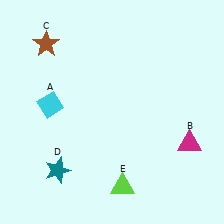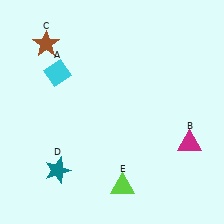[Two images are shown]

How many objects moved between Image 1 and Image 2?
1 object moved between the two images.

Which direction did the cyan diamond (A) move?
The cyan diamond (A) moved up.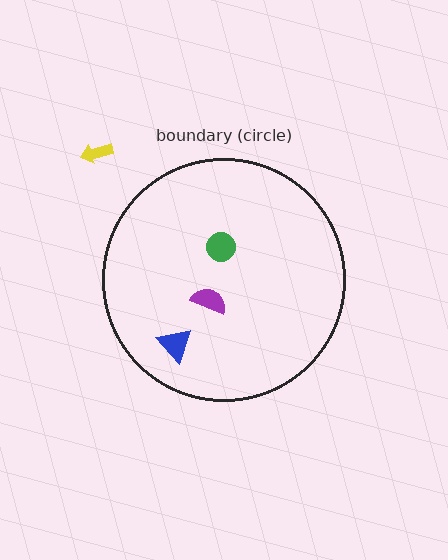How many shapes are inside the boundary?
3 inside, 1 outside.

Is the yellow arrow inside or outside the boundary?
Outside.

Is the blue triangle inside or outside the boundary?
Inside.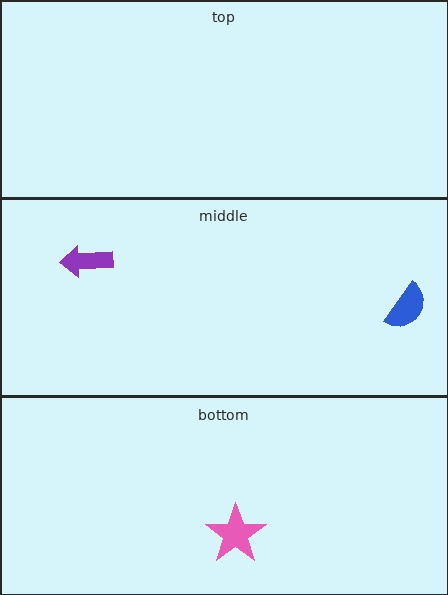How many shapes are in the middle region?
2.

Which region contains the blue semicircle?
The middle region.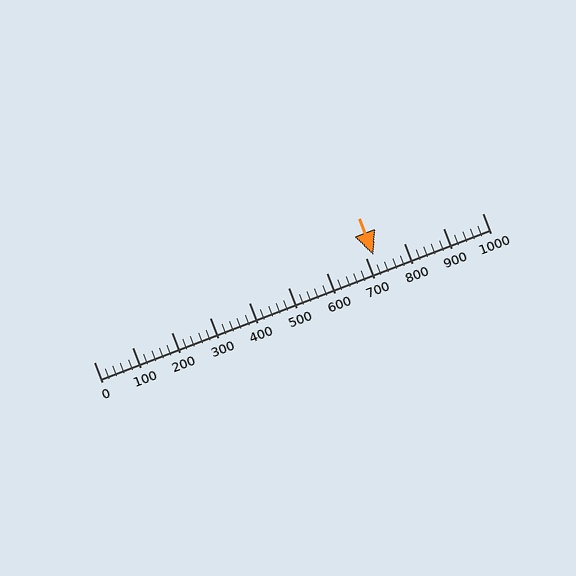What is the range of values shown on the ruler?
The ruler shows values from 0 to 1000.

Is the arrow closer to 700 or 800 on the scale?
The arrow is closer to 700.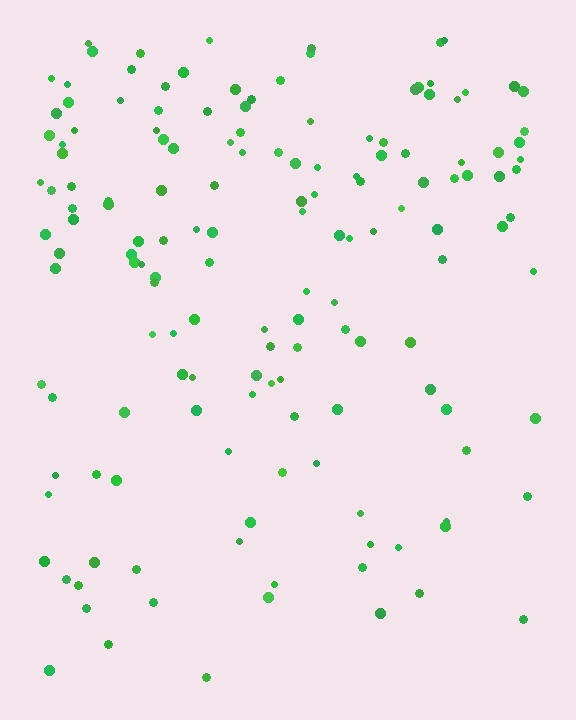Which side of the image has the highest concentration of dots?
The top.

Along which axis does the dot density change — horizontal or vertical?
Vertical.